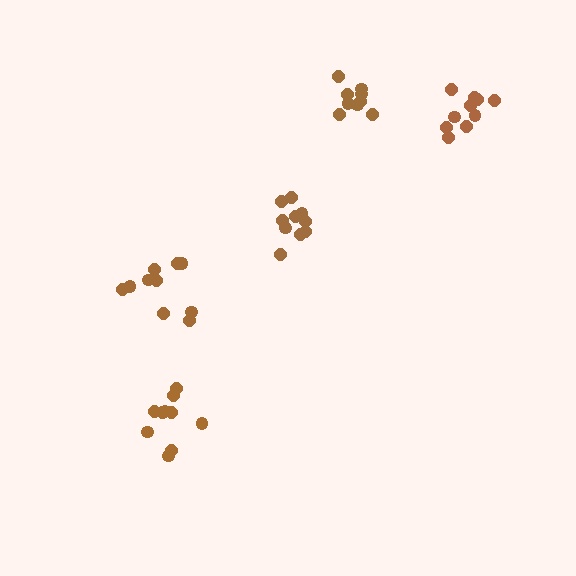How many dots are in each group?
Group 1: 10 dots, Group 2: 9 dots, Group 3: 10 dots, Group 4: 10 dots, Group 5: 10 dots (49 total).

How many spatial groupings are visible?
There are 5 spatial groupings.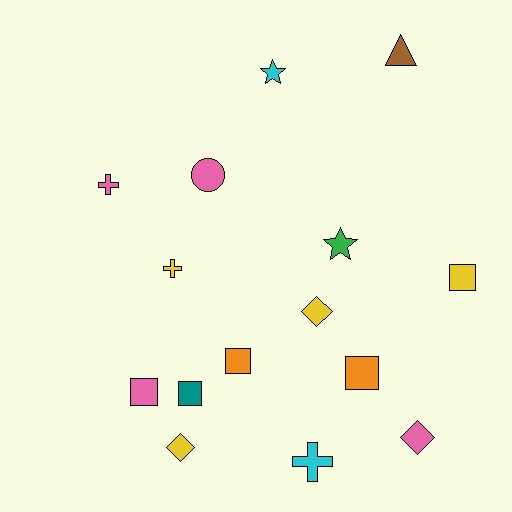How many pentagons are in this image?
There are no pentagons.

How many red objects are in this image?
There are no red objects.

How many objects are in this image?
There are 15 objects.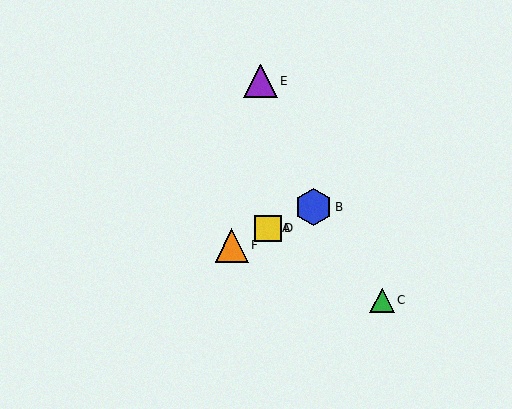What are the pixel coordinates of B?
Object B is at (314, 207).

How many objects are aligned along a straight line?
4 objects (A, B, D, F) are aligned along a straight line.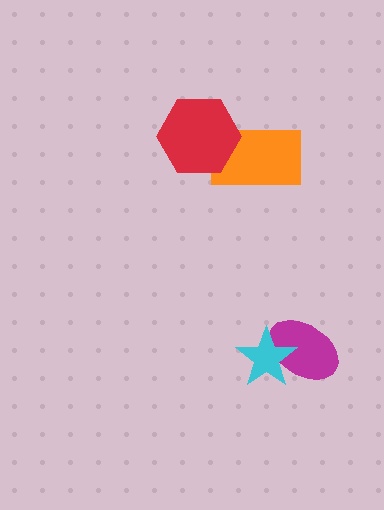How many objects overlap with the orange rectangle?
1 object overlaps with the orange rectangle.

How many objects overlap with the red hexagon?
1 object overlaps with the red hexagon.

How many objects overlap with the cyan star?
1 object overlaps with the cyan star.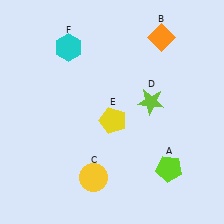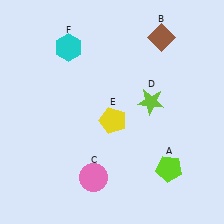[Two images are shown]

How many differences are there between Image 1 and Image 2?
There are 2 differences between the two images.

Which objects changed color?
B changed from orange to brown. C changed from yellow to pink.